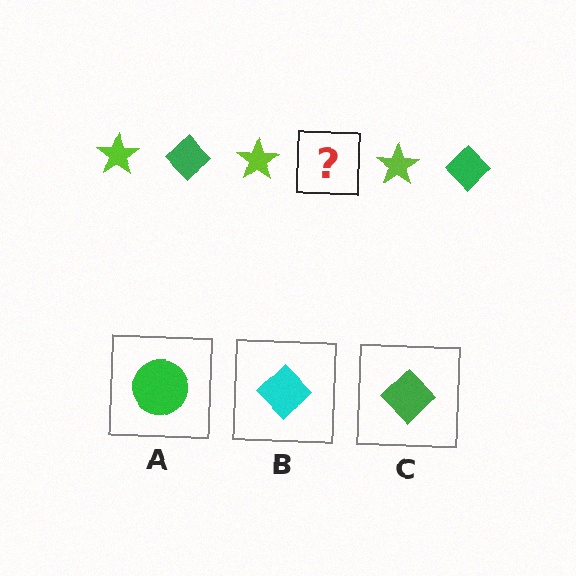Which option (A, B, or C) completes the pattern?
C.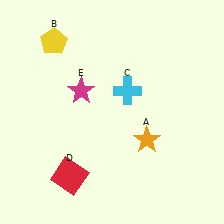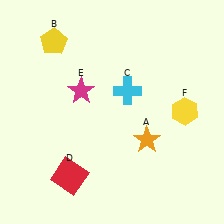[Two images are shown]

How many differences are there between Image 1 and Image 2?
There is 1 difference between the two images.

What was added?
A yellow hexagon (F) was added in Image 2.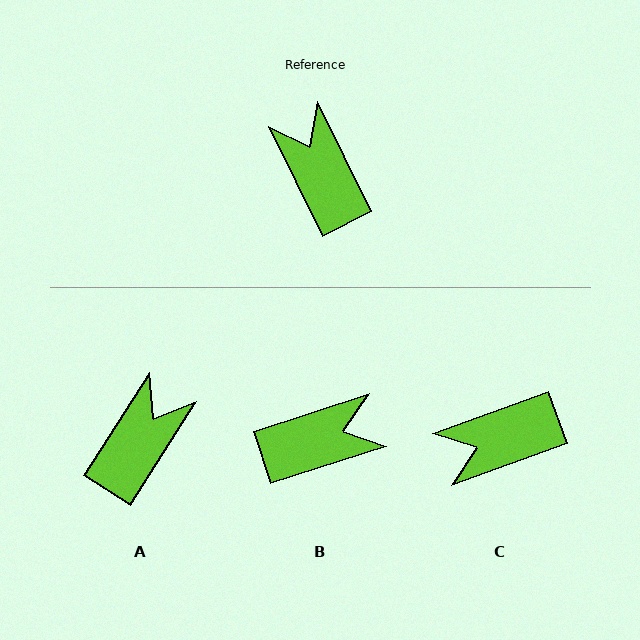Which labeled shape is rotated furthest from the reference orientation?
B, about 98 degrees away.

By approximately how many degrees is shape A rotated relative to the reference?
Approximately 59 degrees clockwise.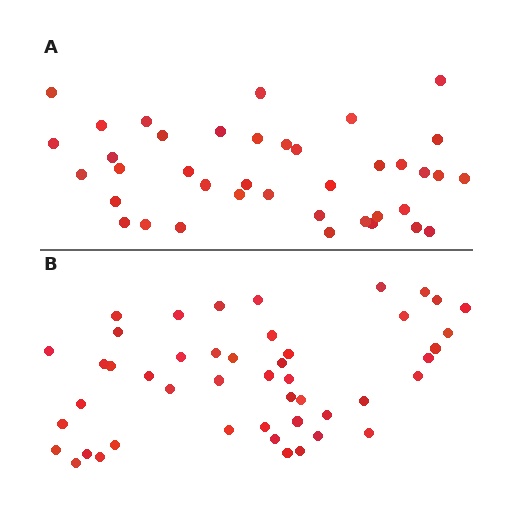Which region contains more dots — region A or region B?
Region B (the bottom region) has more dots.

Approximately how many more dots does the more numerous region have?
Region B has roughly 8 or so more dots than region A.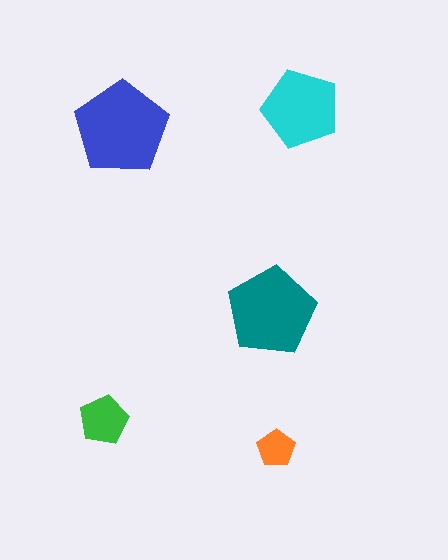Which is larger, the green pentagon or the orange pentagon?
The green one.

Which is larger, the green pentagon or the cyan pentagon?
The cyan one.